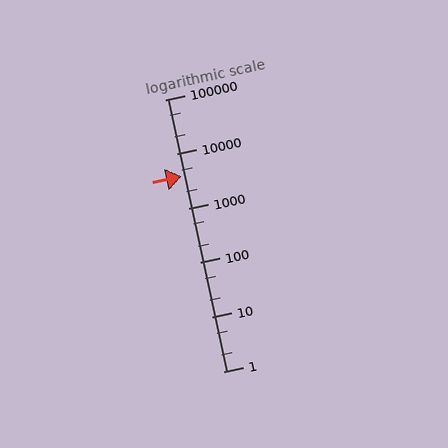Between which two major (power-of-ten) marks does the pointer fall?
The pointer is between 1000 and 10000.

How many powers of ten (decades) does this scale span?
The scale spans 5 decades, from 1 to 100000.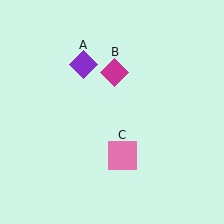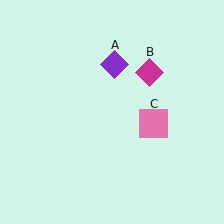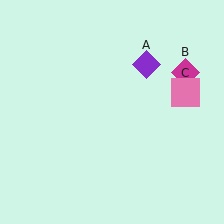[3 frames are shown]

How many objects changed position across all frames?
3 objects changed position: purple diamond (object A), magenta diamond (object B), pink square (object C).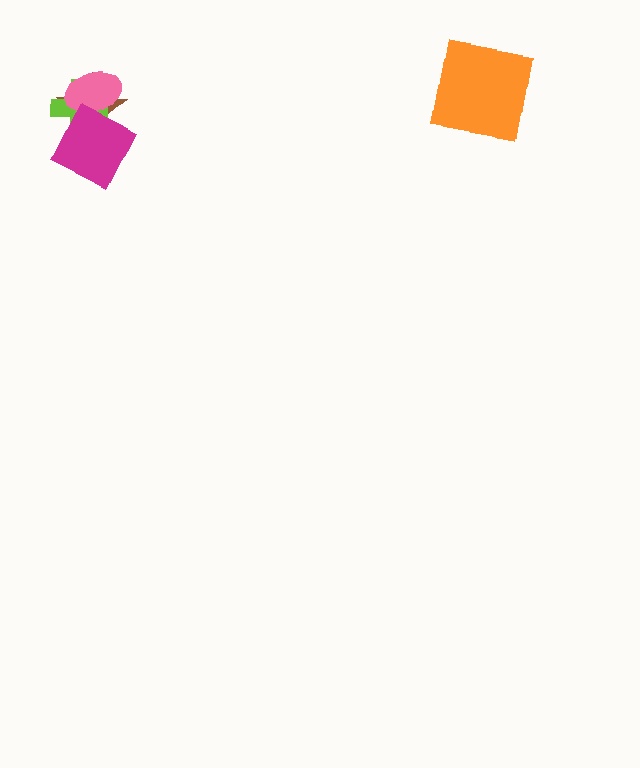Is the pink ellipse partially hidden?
Yes, it is partially covered by another shape.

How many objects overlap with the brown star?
3 objects overlap with the brown star.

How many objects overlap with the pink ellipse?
3 objects overlap with the pink ellipse.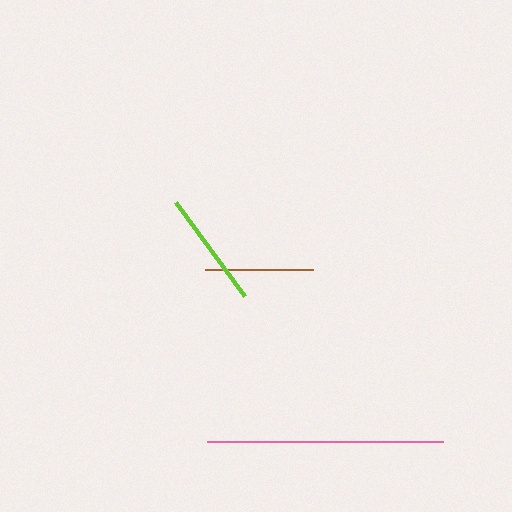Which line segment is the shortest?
The brown line is the shortest at approximately 109 pixels.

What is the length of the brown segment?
The brown segment is approximately 109 pixels long.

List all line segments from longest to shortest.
From longest to shortest: pink, lime, brown.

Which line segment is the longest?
The pink line is the longest at approximately 236 pixels.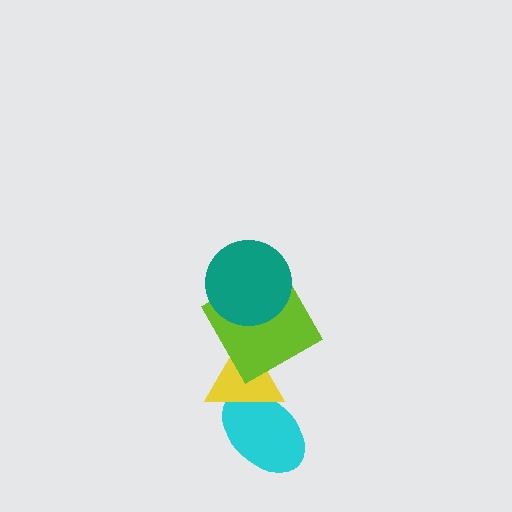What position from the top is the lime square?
The lime square is 2nd from the top.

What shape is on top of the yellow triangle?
The lime square is on top of the yellow triangle.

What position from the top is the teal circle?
The teal circle is 1st from the top.